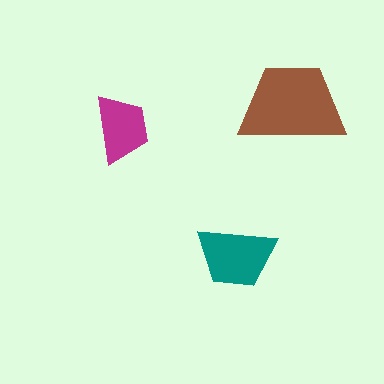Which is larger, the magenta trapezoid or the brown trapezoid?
The brown one.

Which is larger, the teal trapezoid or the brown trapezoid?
The brown one.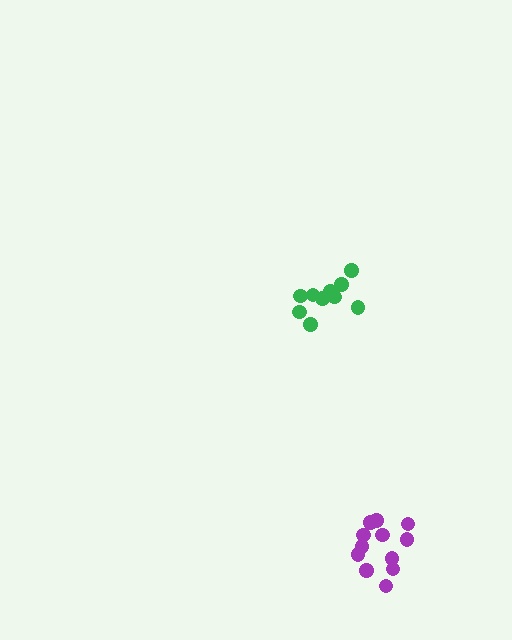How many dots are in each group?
Group 1: 12 dots, Group 2: 10 dots (22 total).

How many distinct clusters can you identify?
There are 2 distinct clusters.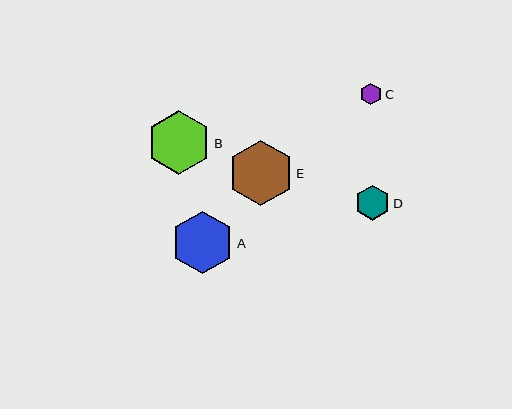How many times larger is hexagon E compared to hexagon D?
Hexagon E is approximately 1.9 times the size of hexagon D.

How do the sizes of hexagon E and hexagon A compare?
Hexagon E and hexagon A are approximately the same size.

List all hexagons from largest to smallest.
From largest to smallest: E, B, A, D, C.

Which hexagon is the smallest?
Hexagon C is the smallest with a size of approximately 22 pixels.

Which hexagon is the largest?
Hexagon E is the largest with a size of approximately 65 pixels.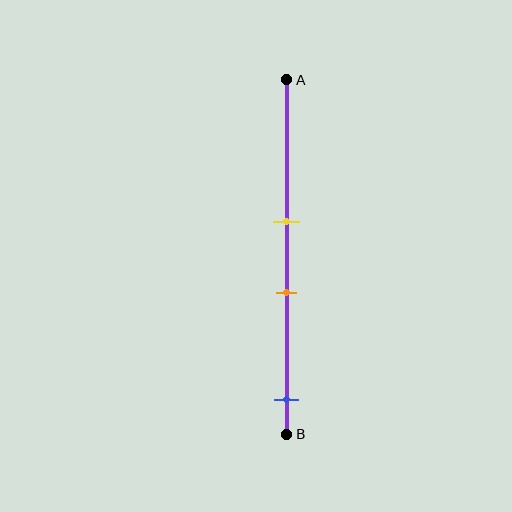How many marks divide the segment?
There are 3 marks dividing the segment.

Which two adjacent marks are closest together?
The yellow and orange marks are the closest adjacent pair.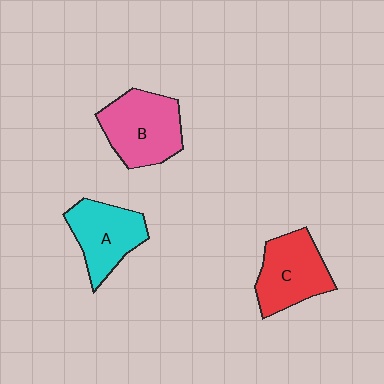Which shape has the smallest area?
Shape A (cyan).